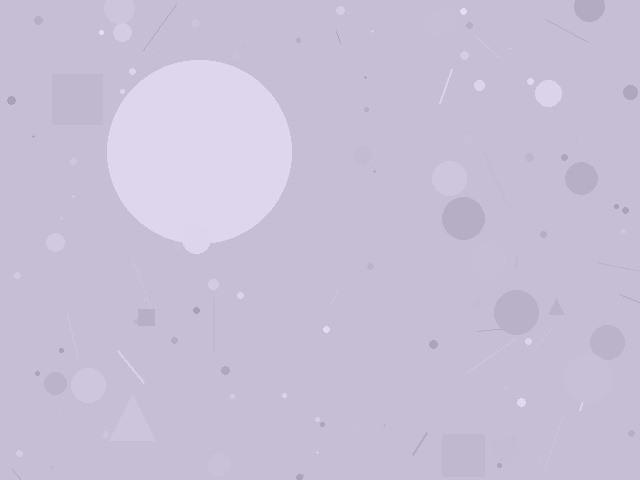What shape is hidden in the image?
A circle is hidden in the image.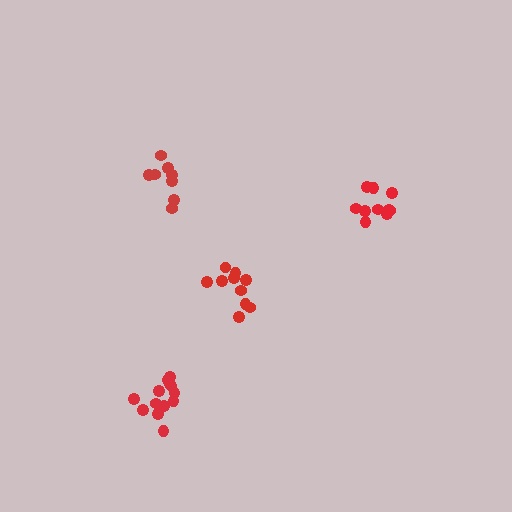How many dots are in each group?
Group 1: 8 dots, Group 2: 10 dots, Group 3: 13 dots, Group 4: 10 dots (41 total).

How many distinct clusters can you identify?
There are 4 distinct clusters.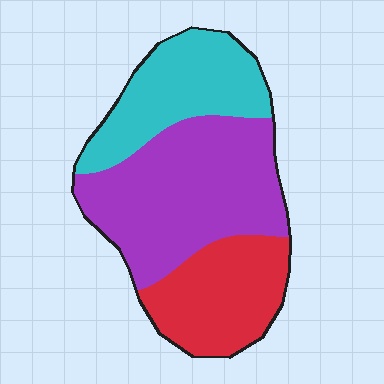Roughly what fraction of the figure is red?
Red covers roughly 25% of the figure.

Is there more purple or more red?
Purple.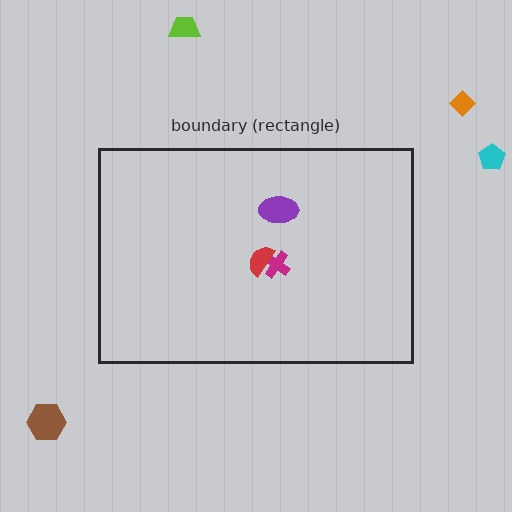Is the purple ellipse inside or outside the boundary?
Inside.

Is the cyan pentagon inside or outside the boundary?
Outside.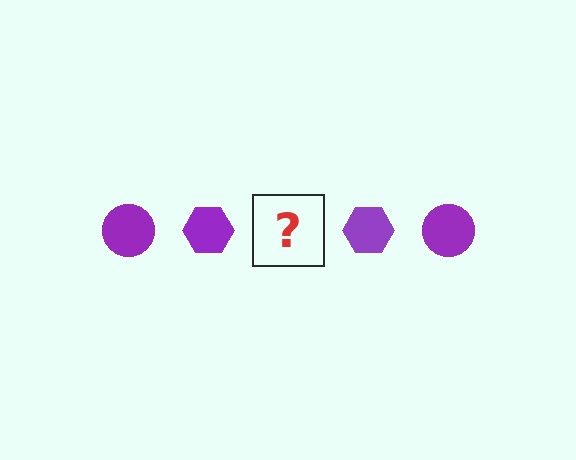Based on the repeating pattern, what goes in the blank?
The blank should be a purple circle.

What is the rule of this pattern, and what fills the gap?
The rule is that the pattern cycles through circle, hexagon shapes in purple. The gap should be filled with a purple circle.